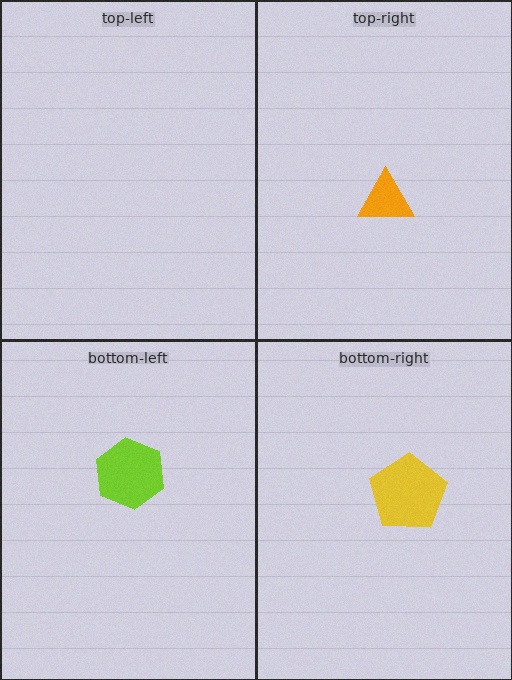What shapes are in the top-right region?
The orange triangle.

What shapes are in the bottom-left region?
The lime hexagon.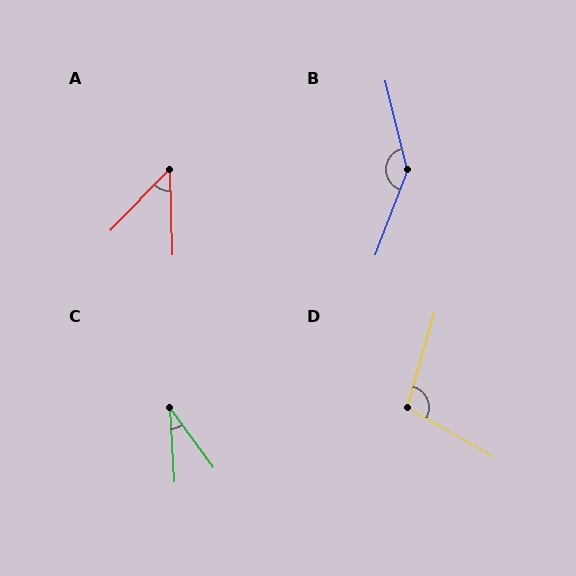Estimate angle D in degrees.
Approximately 104 degrees.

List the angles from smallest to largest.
C (32°), A (45°), D (104°), B (146°).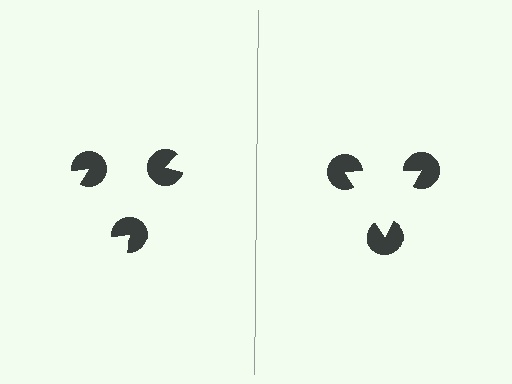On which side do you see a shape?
An illusory triangle appears on the right side. On the left side the wedge cuts are rotated, so no coherent shape forms.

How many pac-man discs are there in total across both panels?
6 — 3 on each side.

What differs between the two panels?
The pac-man discs are positioned identically on both sides; only the wedge orientations differ. On the right they align to a triangle; on the left they are misaligned.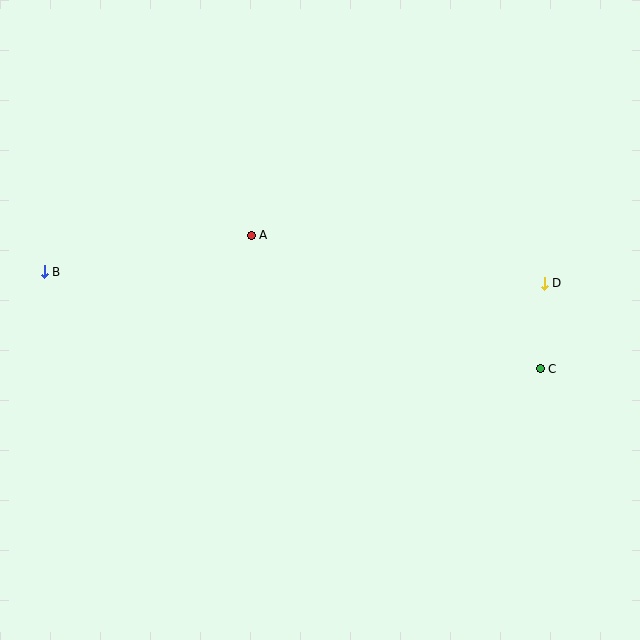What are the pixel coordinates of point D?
Point D is at (544, 283).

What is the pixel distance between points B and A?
The distance between B and A is 210 pixels.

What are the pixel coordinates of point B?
Point B is at (44, 272).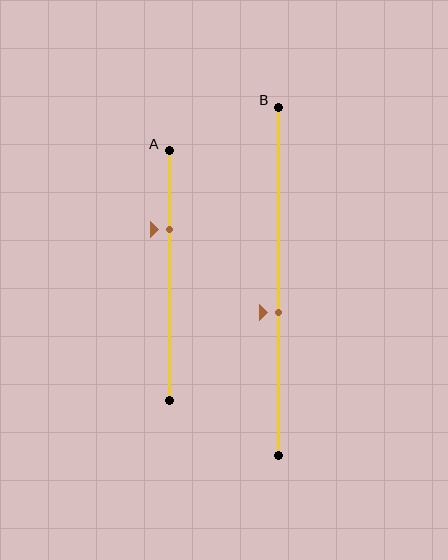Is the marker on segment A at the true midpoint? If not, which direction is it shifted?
No, the marker on segment A is shifted upward by about 18% of the segment length.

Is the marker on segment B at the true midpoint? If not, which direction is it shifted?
No, the marker on segment B is shifted downward by about 9% of the segment length.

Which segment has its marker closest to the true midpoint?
Segment B has its marker closest to the true midpoint.